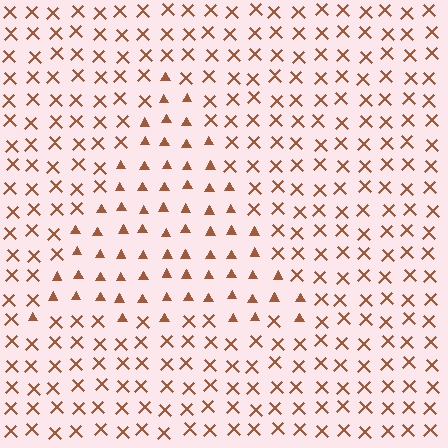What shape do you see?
I see a triangle.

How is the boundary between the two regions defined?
The boundary is defined by a change in element shape: triangles inside vs. X marks outside. All elements share the same color and spacing.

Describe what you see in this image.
The image is filled with small brown elements arranged in a uniform grid. A triangle-shaped region contains triangles, while the surrounding area contains X marks. The boundary is defined purely by the change in element shape.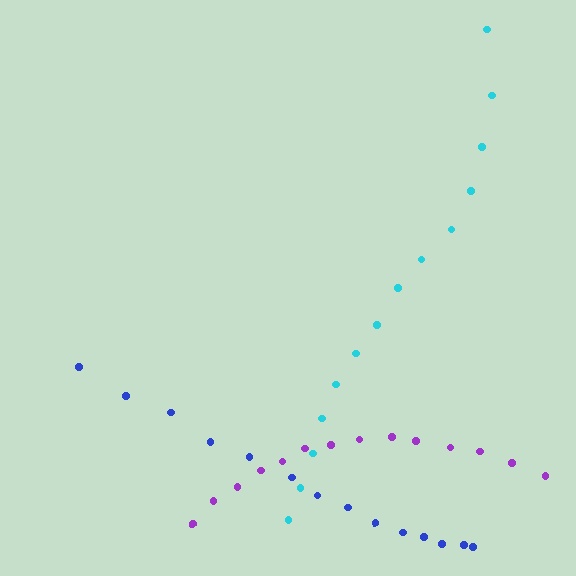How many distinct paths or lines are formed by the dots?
There are 3 distinct paths.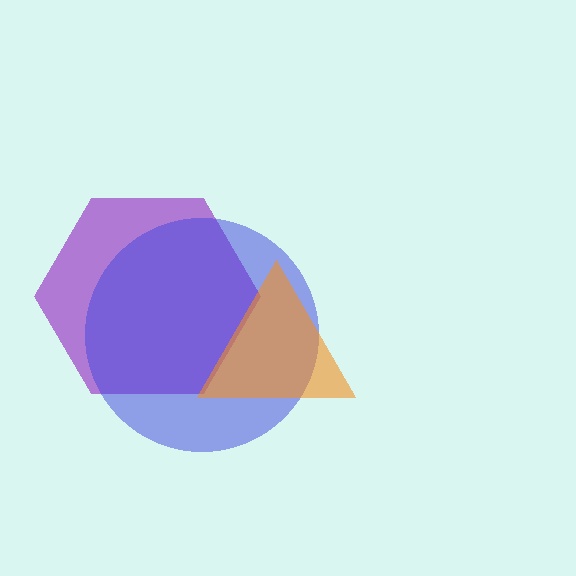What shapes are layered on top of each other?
The layered shapes are: a purple hexagon, a blue circle, an orange triangle.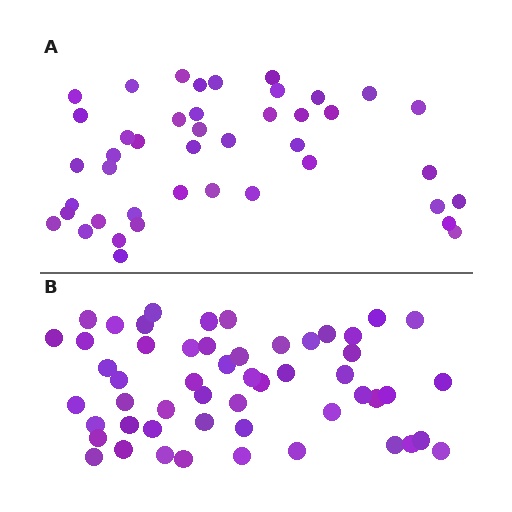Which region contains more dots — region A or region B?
Region B (the bottom region) has more dots.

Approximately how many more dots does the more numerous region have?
Region B has roughly 10 or so more dots than region A.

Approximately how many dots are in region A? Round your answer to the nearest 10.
About 40 dots. (The exact count is 43, which rounds to 40.)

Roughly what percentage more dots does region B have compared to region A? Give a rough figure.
About 25% more.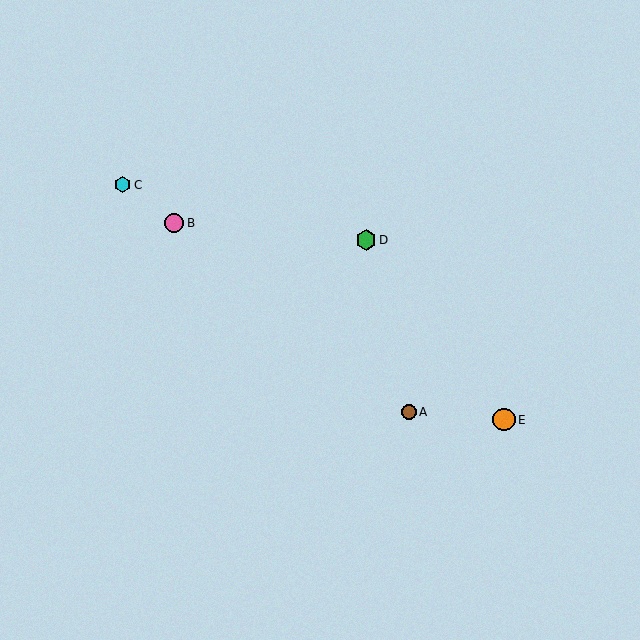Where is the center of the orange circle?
The center of the orange circle is at (504, 420).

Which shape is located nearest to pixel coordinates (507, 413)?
The orange circle (labeled E) at (504, 420) is nearest to that location.